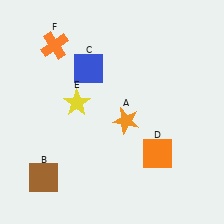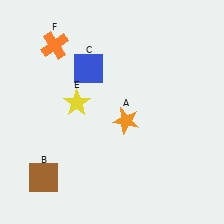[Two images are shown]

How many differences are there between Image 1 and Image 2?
There is 1 difference between the two images.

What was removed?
The orange square (D) was removed in Image 2.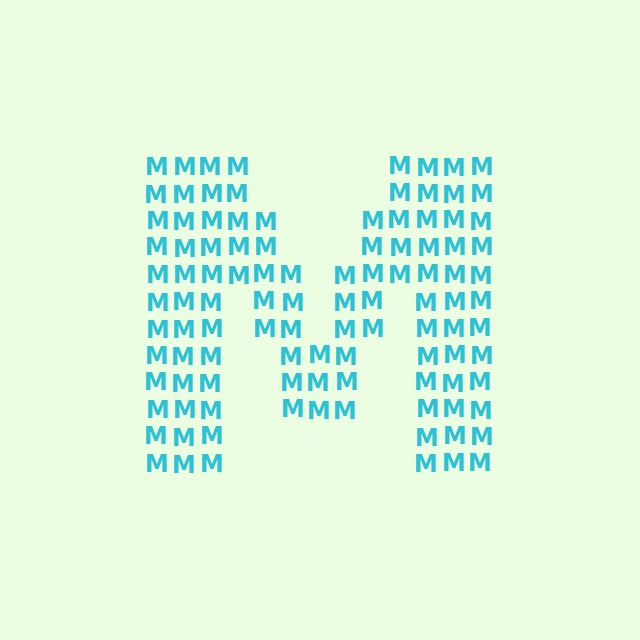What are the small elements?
The small elements are letter M's.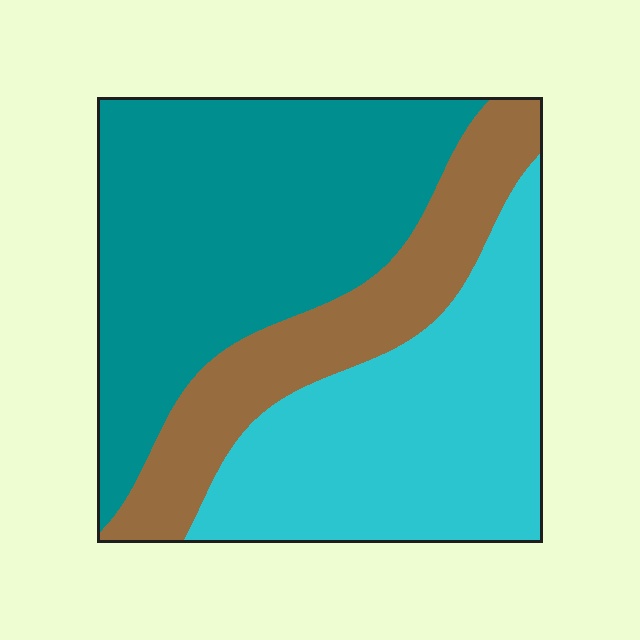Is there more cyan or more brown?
Cyan.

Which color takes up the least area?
Brown, at roughly 20%.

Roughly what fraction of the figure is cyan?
Cyan covers 35% of the figure.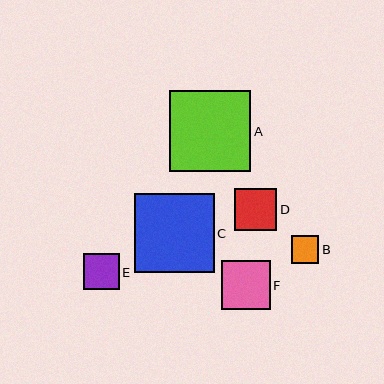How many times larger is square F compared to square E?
Square F is approximately 1.3 times the size of square E.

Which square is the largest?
Square A is the largest with a size of approximately 81 pixels.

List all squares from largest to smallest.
From largest to smallest: A, C, F, D, E, B.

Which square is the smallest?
Square B is the smallest with a size of approximately 27 pixels.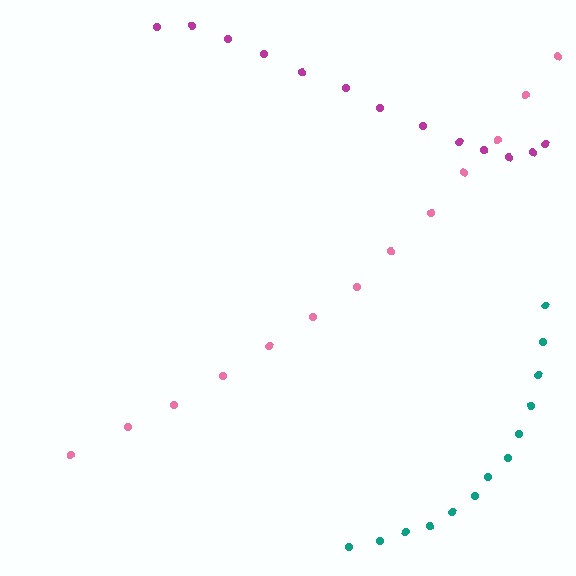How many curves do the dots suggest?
There are 3 distinct paths.